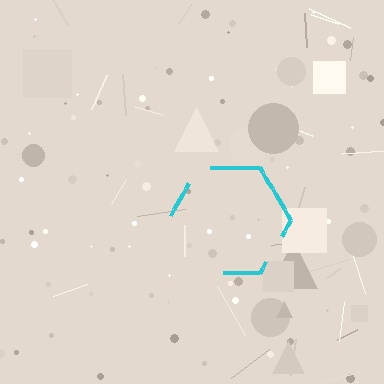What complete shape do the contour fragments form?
The contour fragments form a hexagon.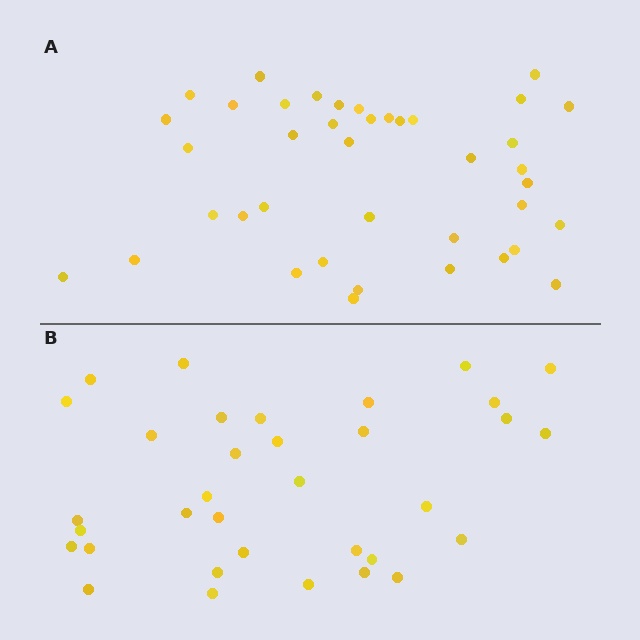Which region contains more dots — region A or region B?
Region A (the top region) has more dots.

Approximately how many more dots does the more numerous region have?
Region A has about 6 more dots than region B.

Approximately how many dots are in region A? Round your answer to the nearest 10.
About 40 dots.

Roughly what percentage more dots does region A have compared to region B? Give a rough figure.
About 20% more.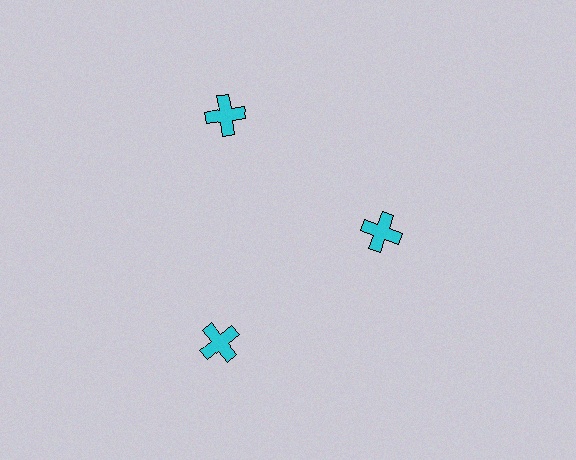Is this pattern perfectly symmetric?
No. The 3 cyan crosses are arranged in a ring, but one element near the 3 o'clock position is pulled inward toward the center, breaking the 3-fold rotational symmetry.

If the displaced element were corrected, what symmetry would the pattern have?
It would have 3-fold rotational symmetry — the pattern would map onto itself every 120 degrees.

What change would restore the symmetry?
The symmetry would be restored by moving it outward, back onto the ring so that all 3 crosses sit at equal angles and equal distance from the center.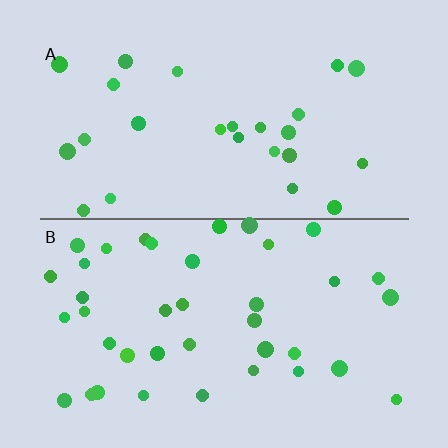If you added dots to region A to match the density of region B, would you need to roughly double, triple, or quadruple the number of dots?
Approximately double.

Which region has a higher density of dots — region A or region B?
B (the bottom).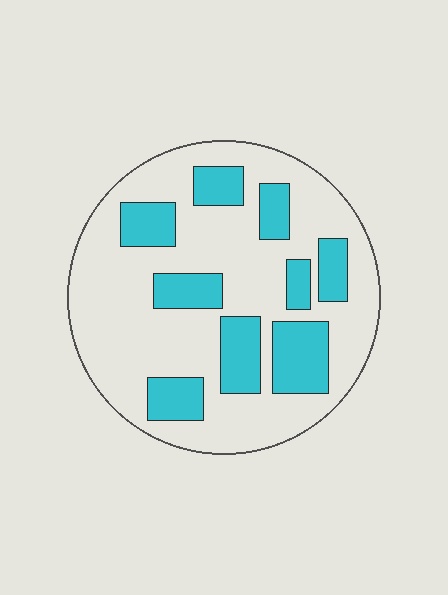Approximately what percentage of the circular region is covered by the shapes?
Approximately 30%.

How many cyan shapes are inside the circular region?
9.